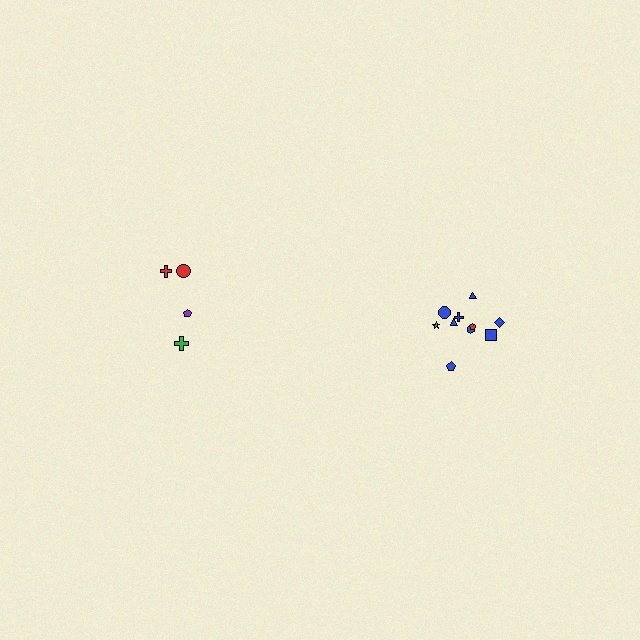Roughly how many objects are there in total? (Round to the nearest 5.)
Roughly 15 objects in total.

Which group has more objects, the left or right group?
The right group.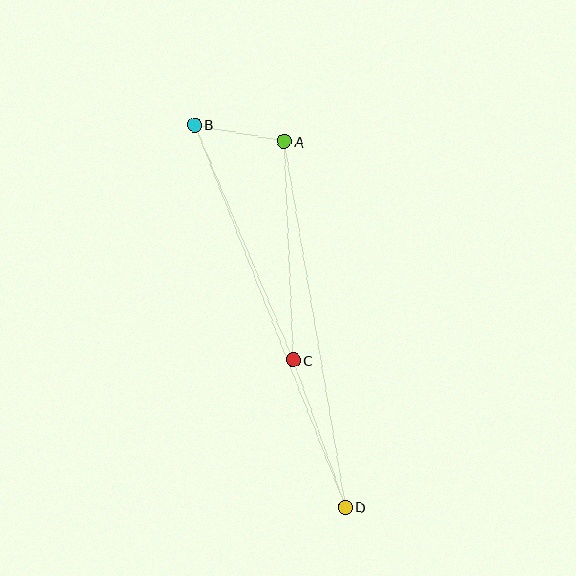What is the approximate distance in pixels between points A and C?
The distance between A and C is approximately 219 pixels.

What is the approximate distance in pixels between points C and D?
The distance between C and D is approximately 156 pixels.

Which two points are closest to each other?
Points A and B are closest to each other.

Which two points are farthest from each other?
Points B and D are farthest from each other.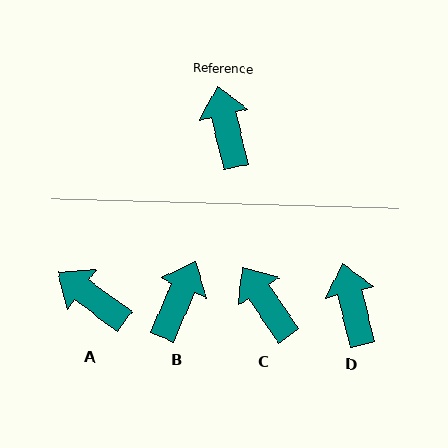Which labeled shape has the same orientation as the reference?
D.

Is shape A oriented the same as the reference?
No, it is off by about 40 degrees.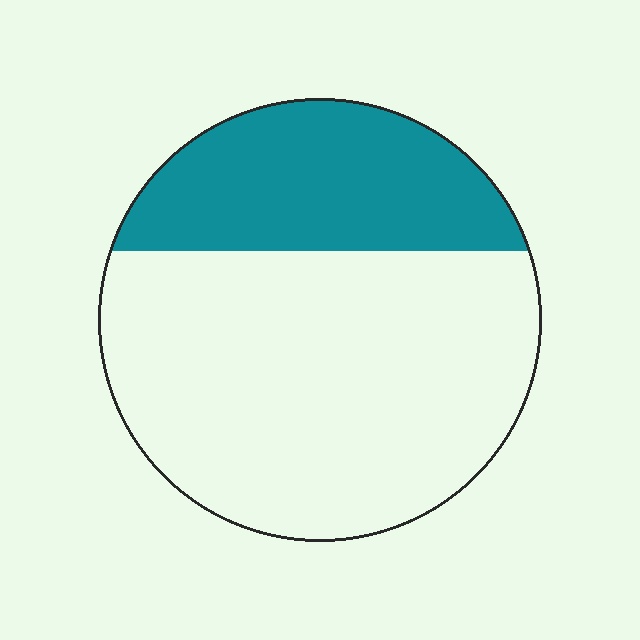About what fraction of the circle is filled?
About one third (1/3).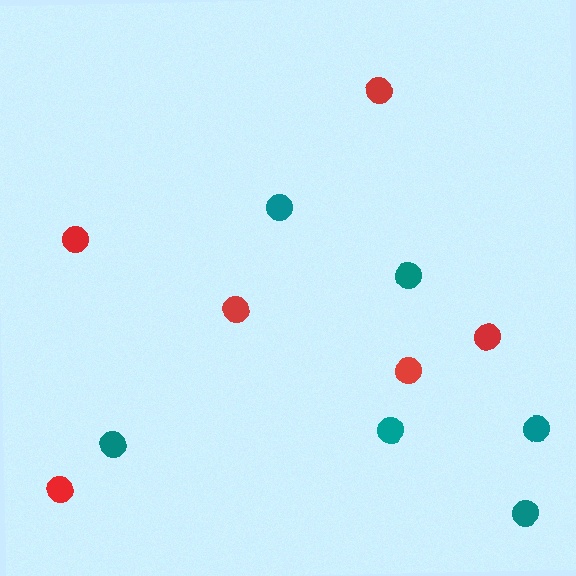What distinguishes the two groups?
There are 2 groups: one group of red circles (6) and one group of teal circles (6).